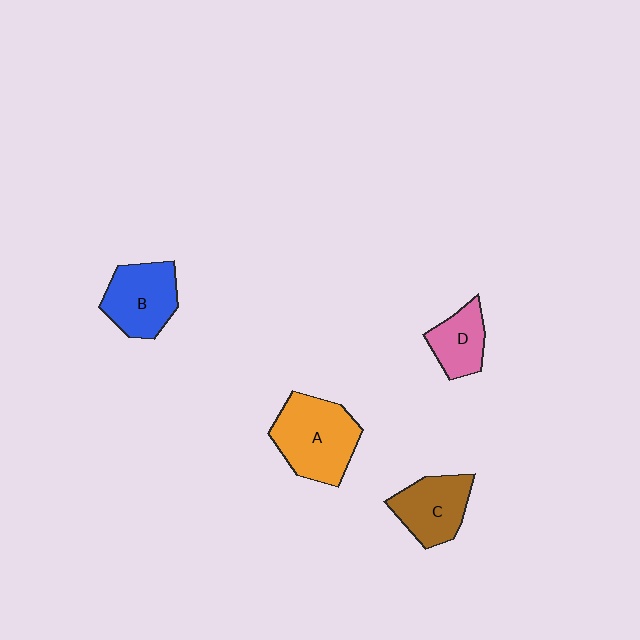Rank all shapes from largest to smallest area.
From largest to smallest: A (orange), B (blue), C (brown), D (pink).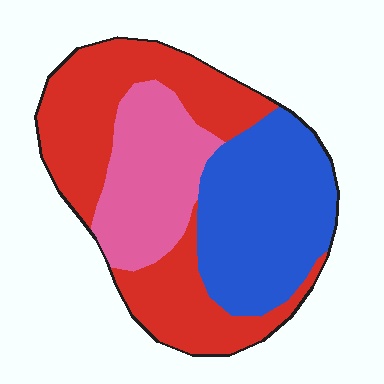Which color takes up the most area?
Red, at roughly 45%.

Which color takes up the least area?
Pink, at roughly 25%.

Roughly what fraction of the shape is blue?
Blue takes up about one third (1/3) of the shape.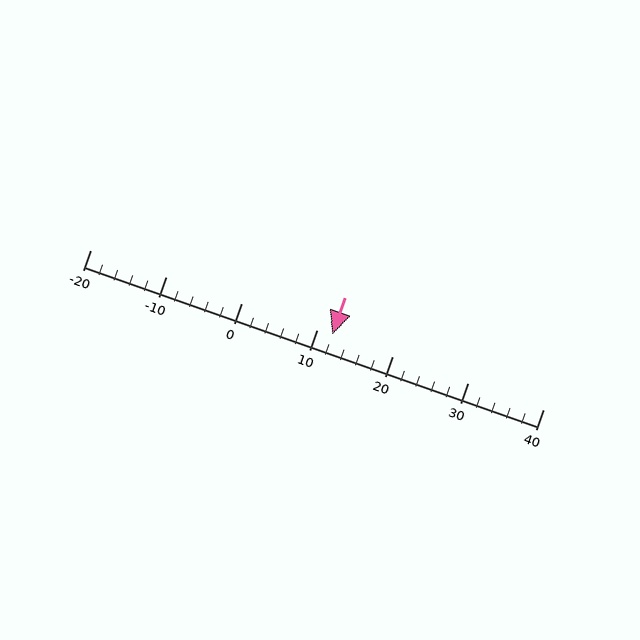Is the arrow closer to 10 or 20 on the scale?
The arrow is closer to 10.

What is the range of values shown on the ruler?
The ruler shows values from -20 to 40.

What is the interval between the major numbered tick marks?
The major tick marks are spaced 10 units apart.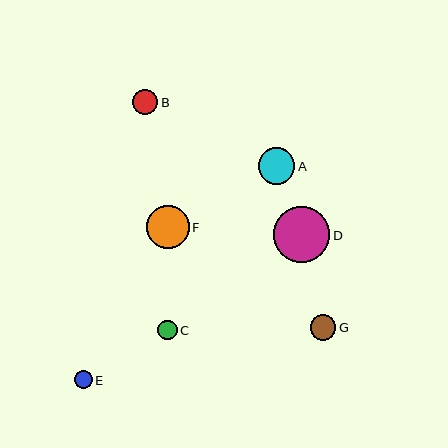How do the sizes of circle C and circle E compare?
Circle C and circle E are approximately the same size.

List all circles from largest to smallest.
From largest to smallest: D, F, A, G, B, C, E.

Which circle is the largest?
Circle D is the largest with a size of approximately 57 pixels.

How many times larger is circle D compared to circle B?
Circle D is approximately 2.3 times the size of circle B.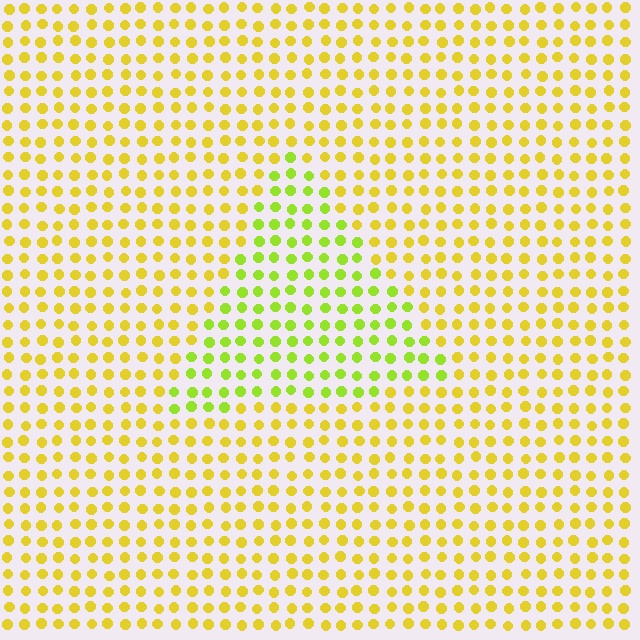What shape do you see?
I see a triangle.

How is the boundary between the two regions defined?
The boundary is defined purely by a slight shift in hue (about 32 degrees). Spacing, size, and orientation are identical on both sides.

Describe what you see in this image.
The image is filled with small yellow elements in a uniform arrangement. A triangle-shaped region is visible where the elements are tinted to a slightly different hue, forming a subtle color boundary.